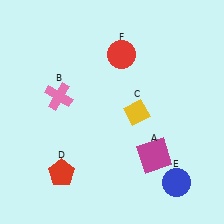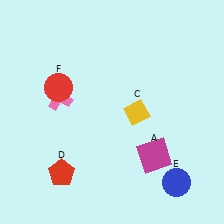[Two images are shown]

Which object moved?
The red circle (F) moved left.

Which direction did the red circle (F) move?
The red circle (F) moved left.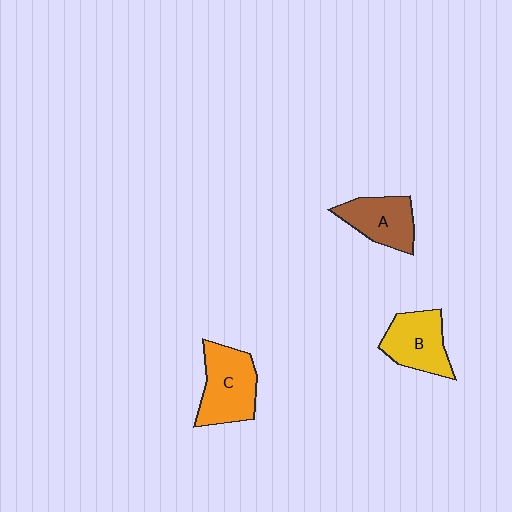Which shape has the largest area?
Shape C (orange).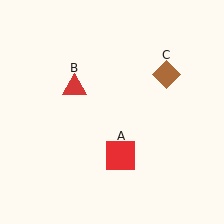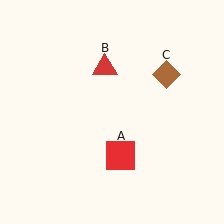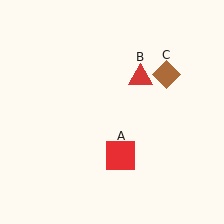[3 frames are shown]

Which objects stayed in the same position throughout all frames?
Red square (object A) and brown diamond (object C) remained stationary.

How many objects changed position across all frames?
1 object changed position: red triangle (object B).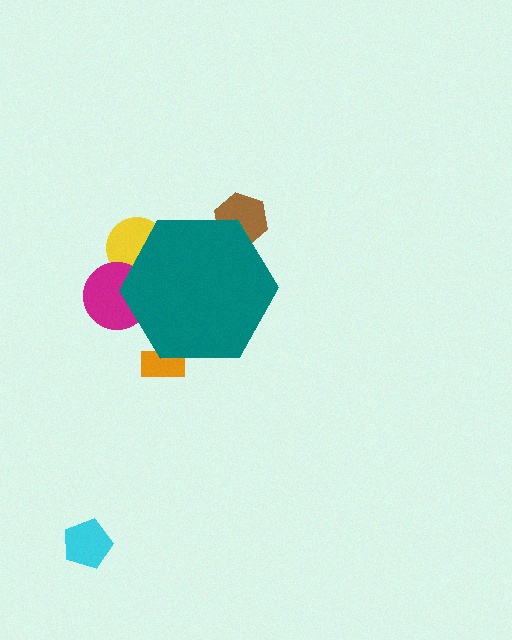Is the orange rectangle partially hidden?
Yes, the orange rectangle is partially hidden behind the teal hexagon.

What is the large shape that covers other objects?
A teal hexagon.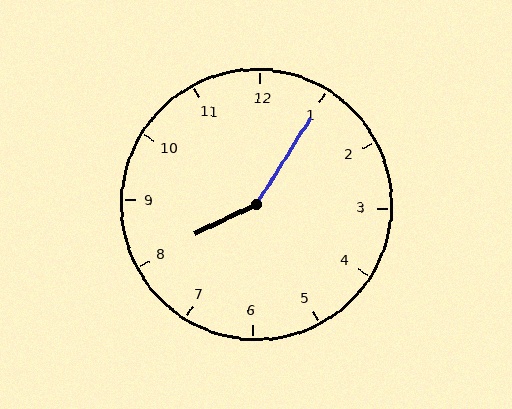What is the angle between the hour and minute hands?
Approximately 148 degrees.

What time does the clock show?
8:05.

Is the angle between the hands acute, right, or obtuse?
It is obtuse.